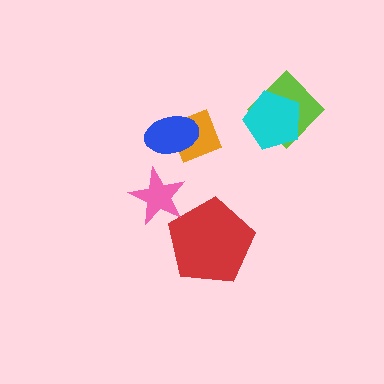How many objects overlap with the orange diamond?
1 object overlaps with the orange diamond.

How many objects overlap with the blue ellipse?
1 object overlaps with the blue ellipse.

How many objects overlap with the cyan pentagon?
1 object overlaps with the cyan pentagon.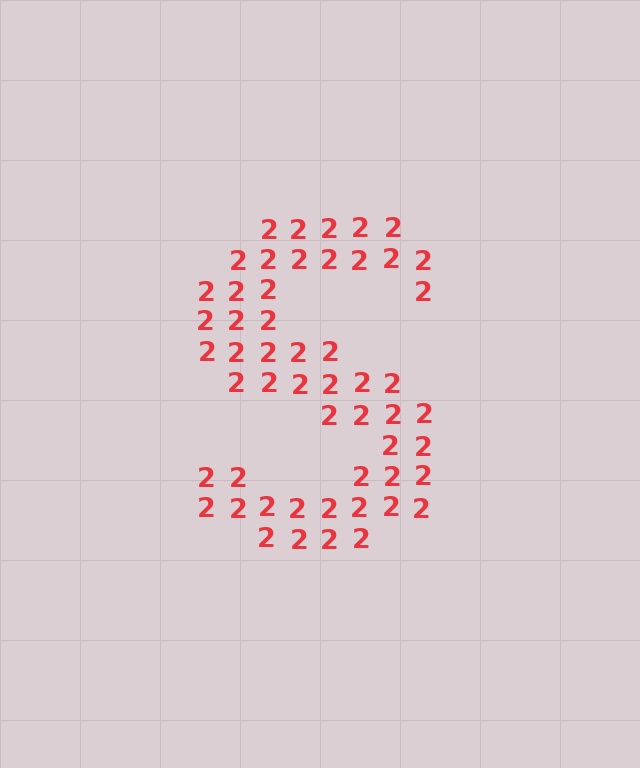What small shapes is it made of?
It is made of small digit 2's.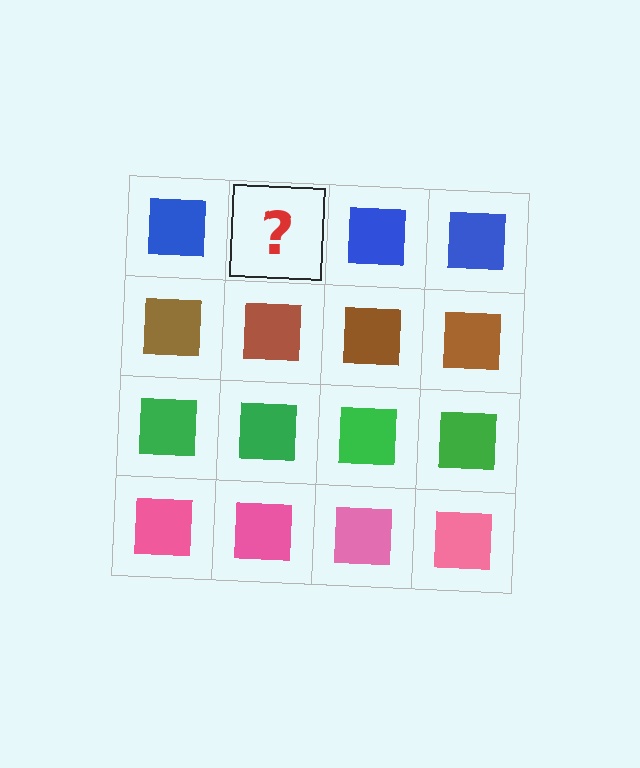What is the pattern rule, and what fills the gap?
The rule is that each row has a consistent color. The gap should be filled with a blue square.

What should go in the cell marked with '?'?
The missing cell should contain a blue square.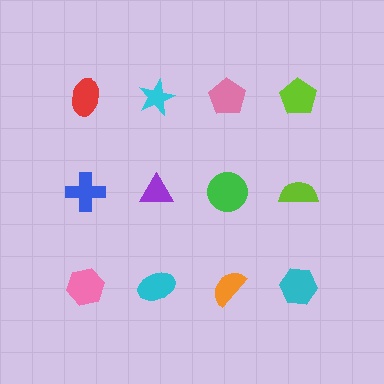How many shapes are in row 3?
4 shapes.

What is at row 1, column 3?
A pink pentagon.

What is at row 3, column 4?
A cyan hexagon.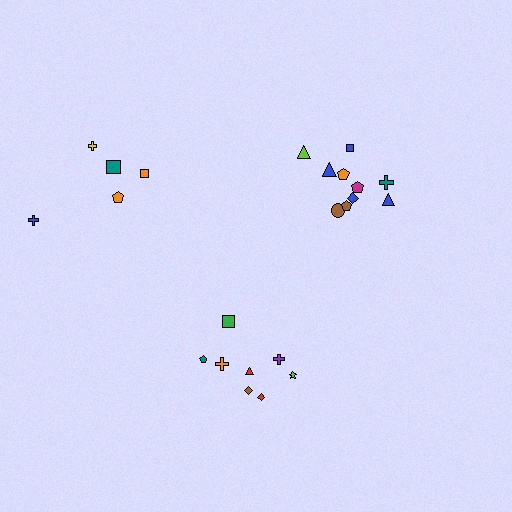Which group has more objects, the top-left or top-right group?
The top-right group.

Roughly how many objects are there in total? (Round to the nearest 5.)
Roughly 25 objects in total.